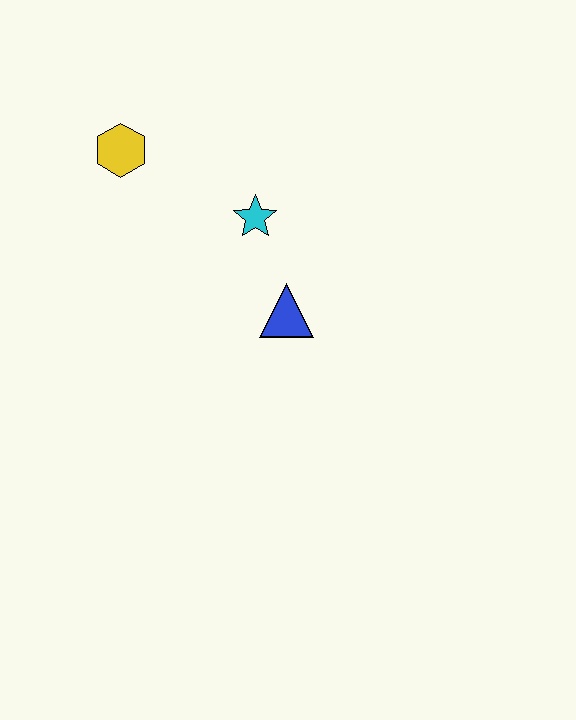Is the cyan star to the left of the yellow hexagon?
No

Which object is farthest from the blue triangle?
The yellow hexagon is farthest from the blue triangle.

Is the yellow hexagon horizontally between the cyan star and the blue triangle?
No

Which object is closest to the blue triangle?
The cyan star is closest to the blue triangle.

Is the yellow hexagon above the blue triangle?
Yes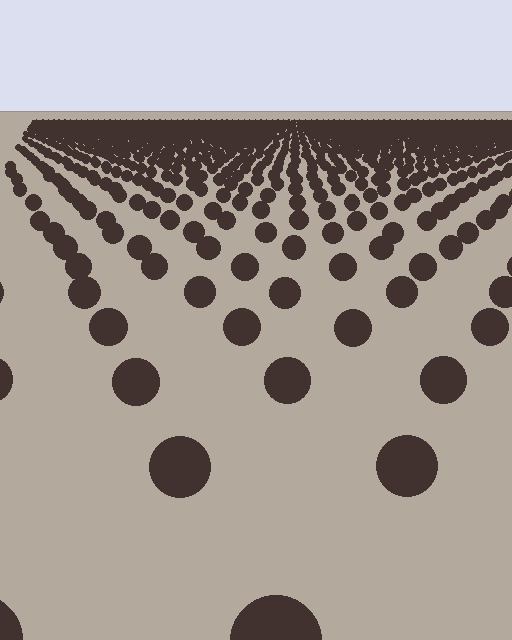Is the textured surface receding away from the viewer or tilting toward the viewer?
The surface is receding away from the viewer. Texture elements get smaller and denser toward the top.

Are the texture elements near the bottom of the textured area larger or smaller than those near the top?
Larger. Near the bottom, elements are closer to the viewer and appear at a bigger on-screen size.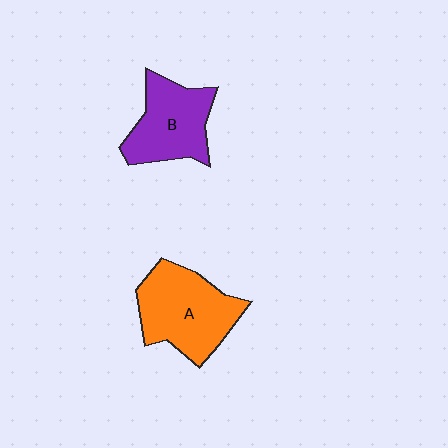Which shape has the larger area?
Shape A (orange).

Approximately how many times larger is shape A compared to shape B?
Approximately 1.2 times.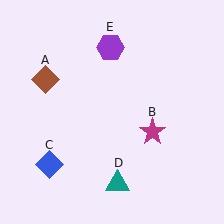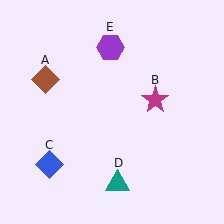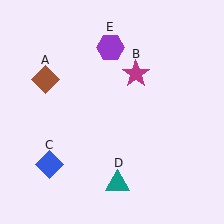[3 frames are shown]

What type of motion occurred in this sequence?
The magenta star (object B) rotated counterclockwise around the center of the scene.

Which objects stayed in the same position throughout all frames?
Brown diamond (object A) and blue diamond (object C) and teal triangle (object D) and purple hexagon (object E) remained stationary.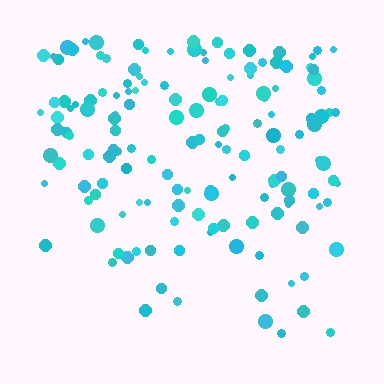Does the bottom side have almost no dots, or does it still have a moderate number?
Still a moderate number, just noticeably fewer than the top.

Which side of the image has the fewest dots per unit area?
The bottom.